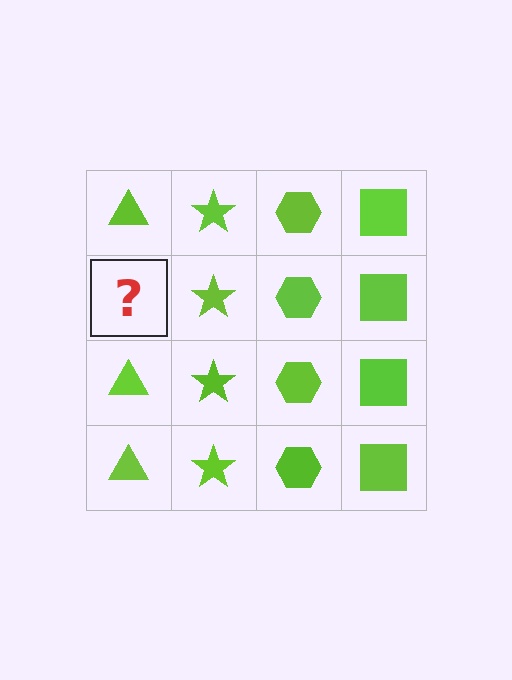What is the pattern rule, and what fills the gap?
The rule is that each column has a consistent shape. The gap should be filled with a lime triangle.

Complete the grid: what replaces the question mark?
The question mark should be replaced with a lime triangle.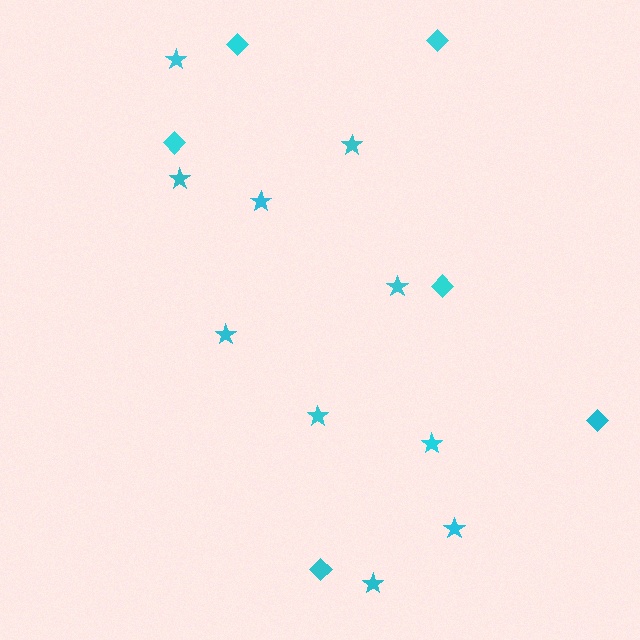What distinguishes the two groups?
There are 2 groups: one group of diamonds (6) and one group of stars (10).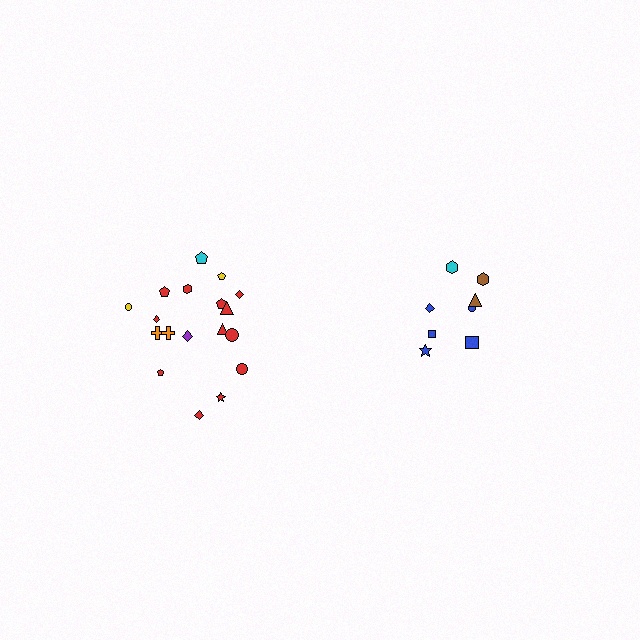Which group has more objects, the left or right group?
The left group.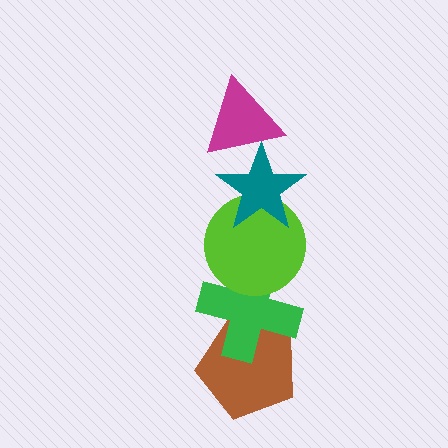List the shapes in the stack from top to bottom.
From top to bottom: the magenta triangle, the teal star, the lime circle, the green cross, the brown pentagon.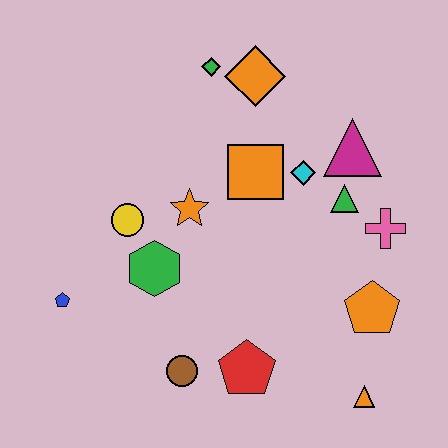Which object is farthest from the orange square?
The orange triangle is farthest from the orange square.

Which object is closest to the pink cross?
The green triangle is closest to the pink cross.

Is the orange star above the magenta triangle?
No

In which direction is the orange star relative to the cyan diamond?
The orange star is to the left of the cyan diamond.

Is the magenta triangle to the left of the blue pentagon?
No